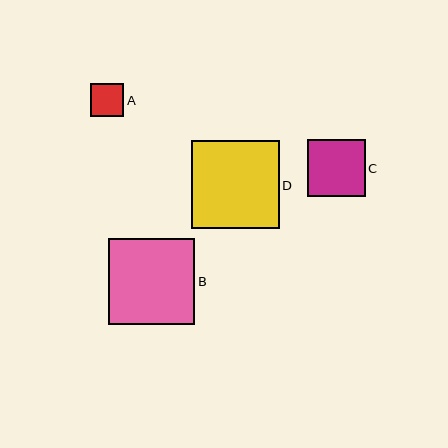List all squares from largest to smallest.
From largest to smallest: D, B, C, A.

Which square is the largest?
Square D is the largest with a size of approximately 88 pixels.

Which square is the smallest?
Square A is the smallest with a size of approximately 33 pixels.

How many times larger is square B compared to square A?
Square B is approximately 2.6 times the size of square A.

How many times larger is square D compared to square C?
Square D is approximately 1.5 times the size of square C.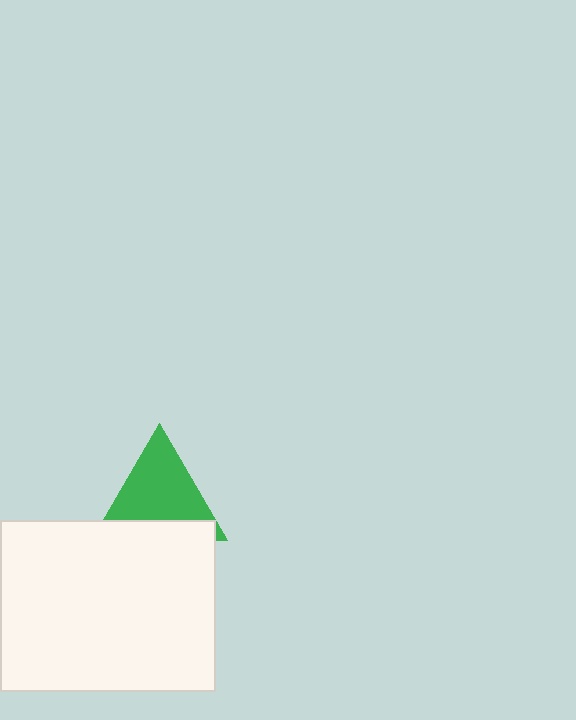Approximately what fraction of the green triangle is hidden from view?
Roughly 32% of the green triangle is hidden behind the white rectangle.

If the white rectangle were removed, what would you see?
You would see the complete green triangle.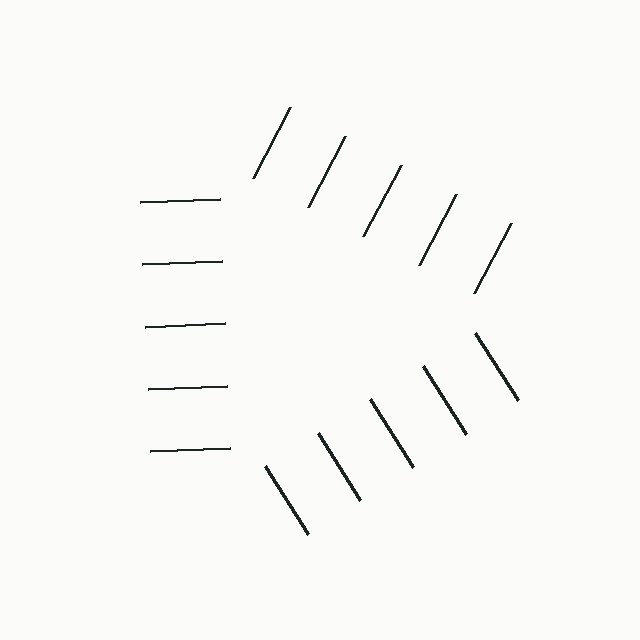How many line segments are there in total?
15 — 5 along each of the 3 edges.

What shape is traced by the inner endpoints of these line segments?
An illusory triangle — the line segments terminate on its edges but no continuous stroke is drawn.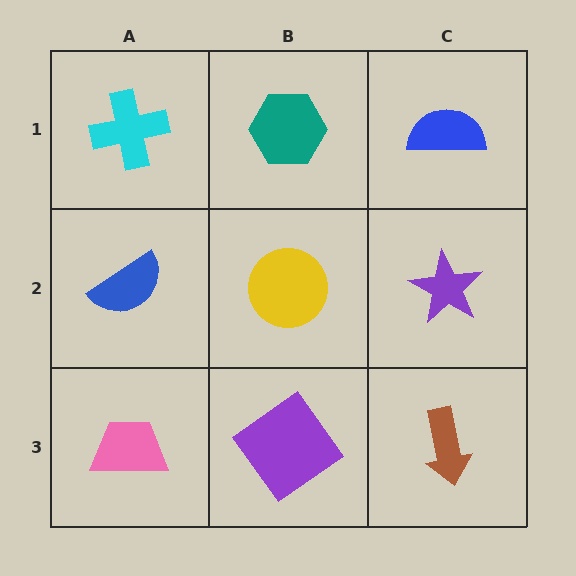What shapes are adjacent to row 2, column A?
A cyan cross (row 1, column A), a pink trapezoid (row 3, column A), a yellow circle (row 2, column B).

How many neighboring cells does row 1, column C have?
2.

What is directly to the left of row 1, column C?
A teal hexagon.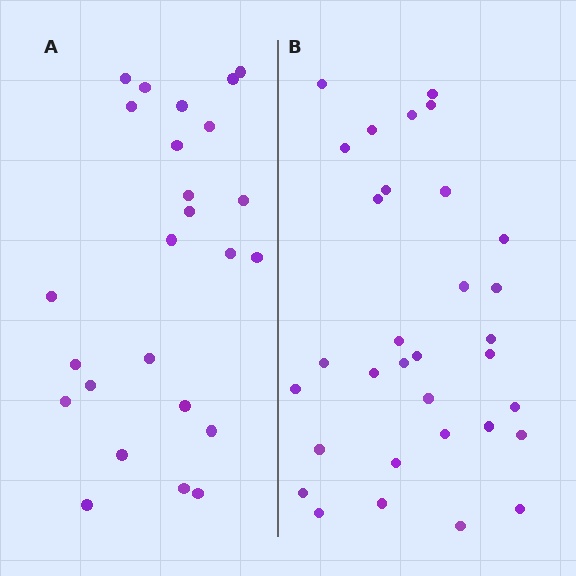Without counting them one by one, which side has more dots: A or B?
Region B (the right region) has more dots.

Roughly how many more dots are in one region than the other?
Region B has roughly 8 or so more dots than region A.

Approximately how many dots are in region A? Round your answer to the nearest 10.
About 20 dots. (The exact count is 25, which rounds to 20.)